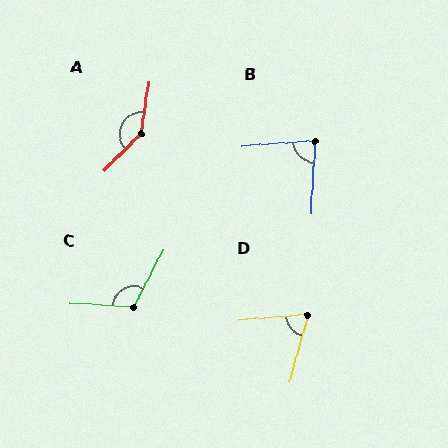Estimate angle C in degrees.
Approximately 113 degrees.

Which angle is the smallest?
D, at approximately 70 degrees.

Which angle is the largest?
A, at approximately 144 degrees.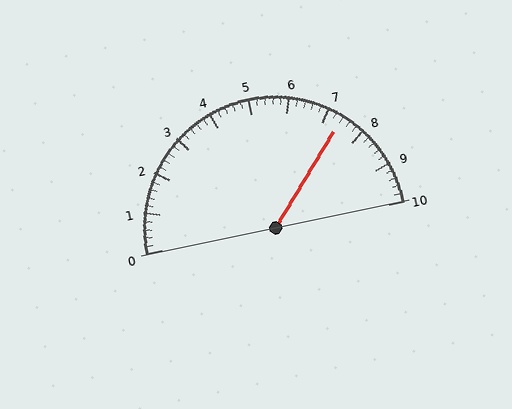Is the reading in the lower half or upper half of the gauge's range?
The reading is in the upper half of the range (0 to 10).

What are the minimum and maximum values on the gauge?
The gauge ranges from 0 to 10.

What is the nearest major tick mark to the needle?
The nearest major tick mark is 7.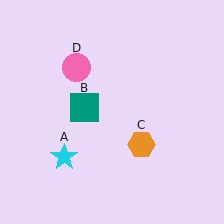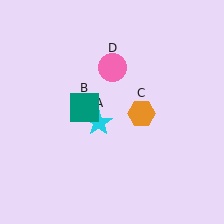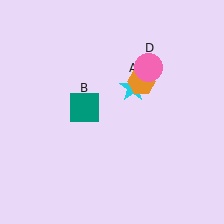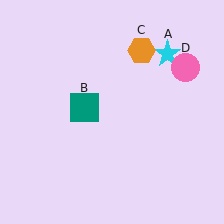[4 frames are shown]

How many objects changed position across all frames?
3 objects changed position: cyan star (object A), orange hexagon (object C), pink circle (object D).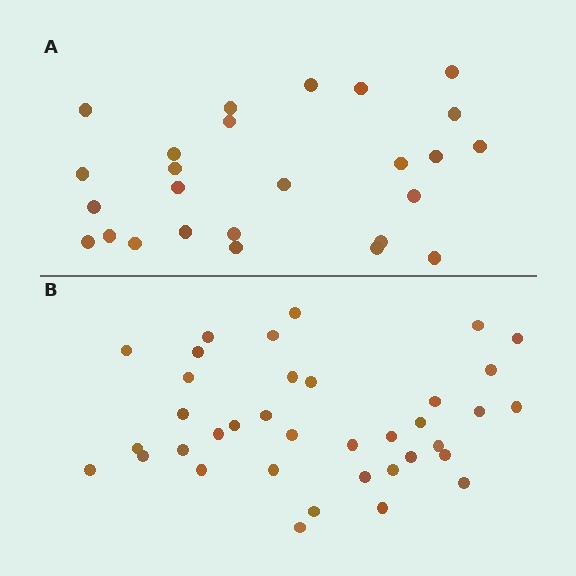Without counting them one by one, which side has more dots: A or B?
Region B (the bottom region) has more dots.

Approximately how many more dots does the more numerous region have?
Region B has roughly 12 or so more dots than region A.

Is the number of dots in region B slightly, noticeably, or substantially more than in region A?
Region B has noticeably more, but not dramatically so. The ratio is roughly 1.4 to 1.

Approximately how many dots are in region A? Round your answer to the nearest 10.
About 30 dots. (The exact count is 26, which rounds to 30.)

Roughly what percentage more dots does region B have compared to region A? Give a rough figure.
About 40% more.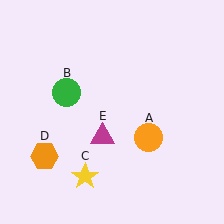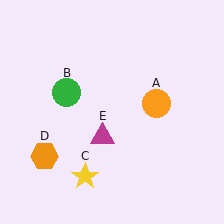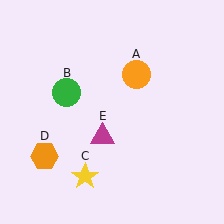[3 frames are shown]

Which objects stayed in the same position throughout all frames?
Green circle (object B) and yellow star (object C) and orange hexagon (object D) and magenta triangle (object E) remained stationary.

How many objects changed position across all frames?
1 object changed position: orange circle (object A).